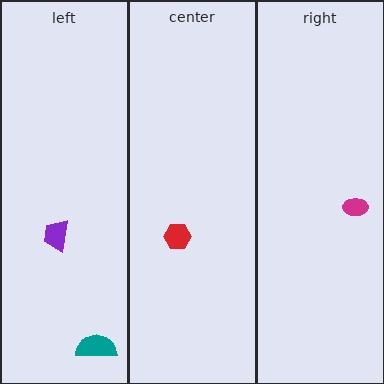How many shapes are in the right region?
1.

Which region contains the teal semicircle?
The left region.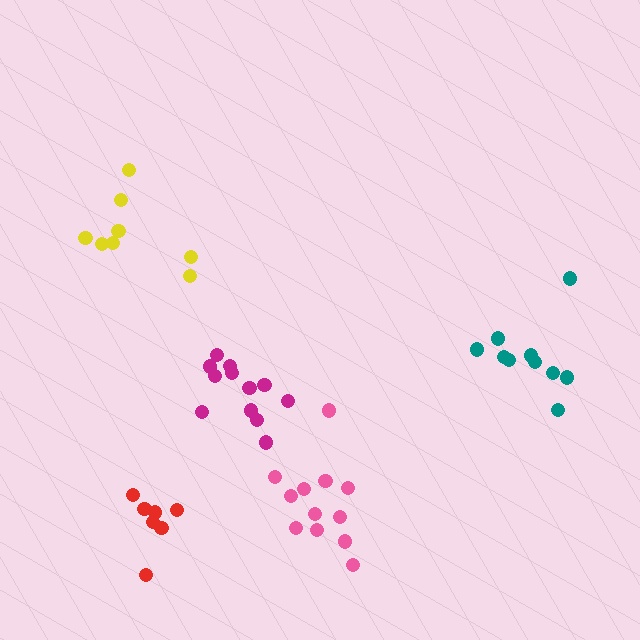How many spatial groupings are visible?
There are 5 spatial groupings.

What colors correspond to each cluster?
The clusters are colored: yellow, red, magenta, teal, pink.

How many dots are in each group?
Group 1: 8 dots, Group 2: 7 dots, Group 3: 12 dots, Group 4: 10 dots, Group 5: 12 dots (49 total).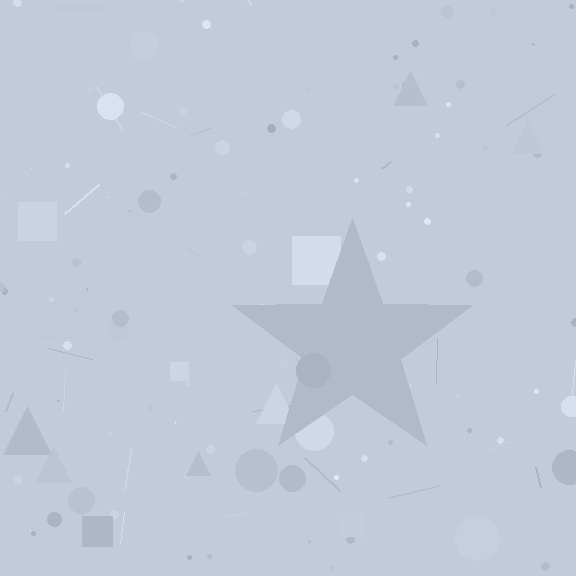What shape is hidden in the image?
A star is hidden in the image.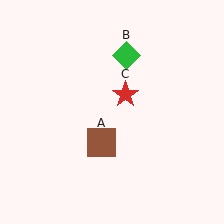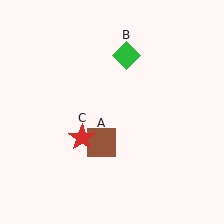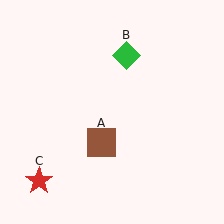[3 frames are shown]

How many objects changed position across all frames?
1 object changed position: red star (object C).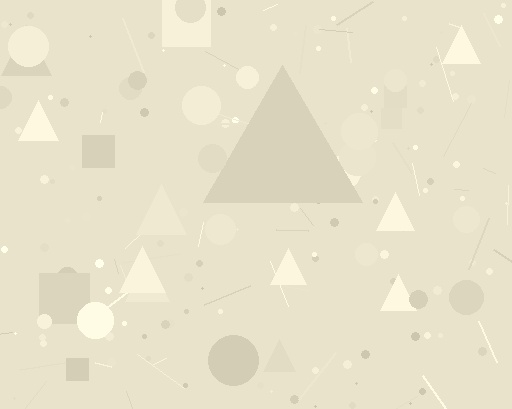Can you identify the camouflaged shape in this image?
The camouflaged shape is a triangle.